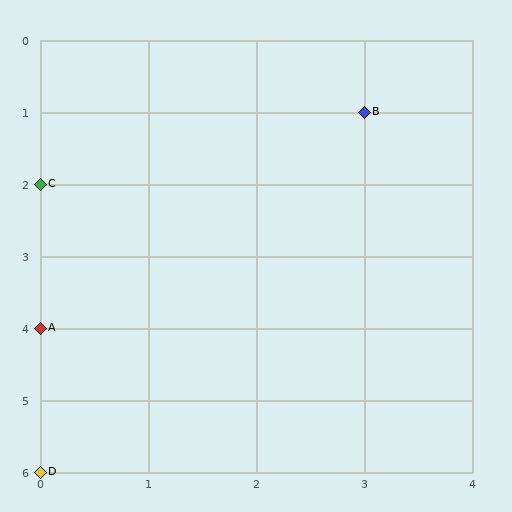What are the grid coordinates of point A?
Point A is at grid coordinates (0, 4).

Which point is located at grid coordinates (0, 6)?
Point D is at (0, 6).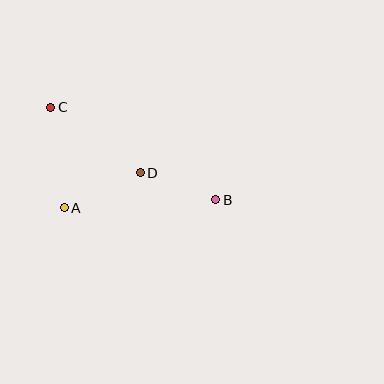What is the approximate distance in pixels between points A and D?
The distance between A and D is approximately 83 pixels.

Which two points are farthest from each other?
Points B and C are farthest from each other.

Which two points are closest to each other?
Points B and D are closest to each other.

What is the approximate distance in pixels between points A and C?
The distance between A and C is approximately 101 pixels.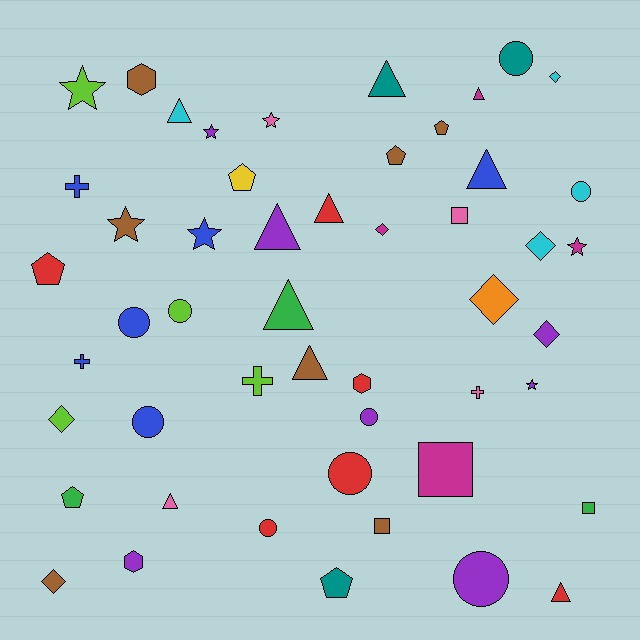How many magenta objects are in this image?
There are 4 magenta objects.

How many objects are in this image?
There are 50 objects.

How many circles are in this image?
There are 9 circles.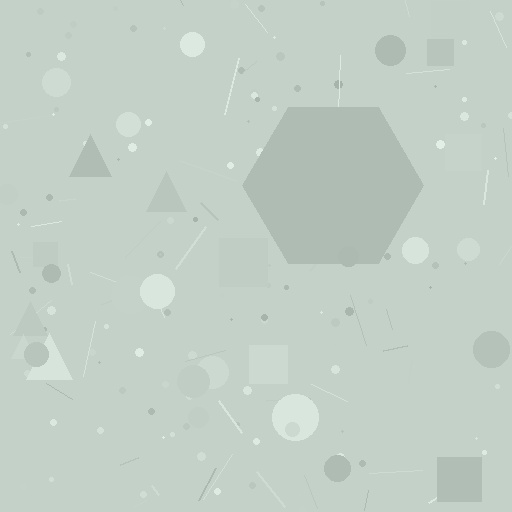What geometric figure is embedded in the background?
A hexagon is embedded in the background.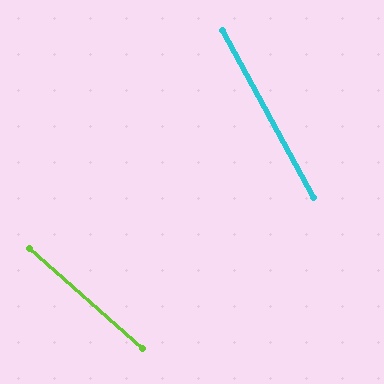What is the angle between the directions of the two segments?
Approximately 20 degrees.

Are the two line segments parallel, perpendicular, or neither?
Neither parallel nor perpendicular — they differ by about 20°.